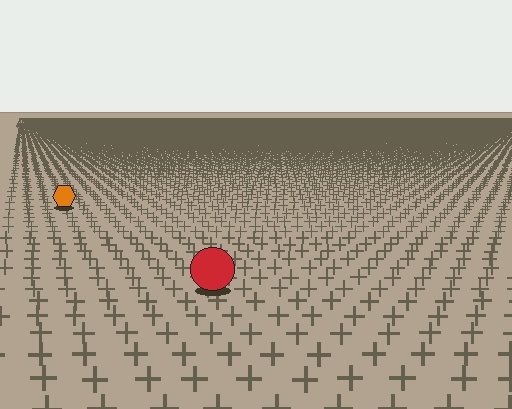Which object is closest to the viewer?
The red circle is closest. The texture marks near it are larger and more spread out.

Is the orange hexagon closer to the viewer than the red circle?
No. The red circle is closer — you can tell from the texture gradient: the ground texture is coarser near it.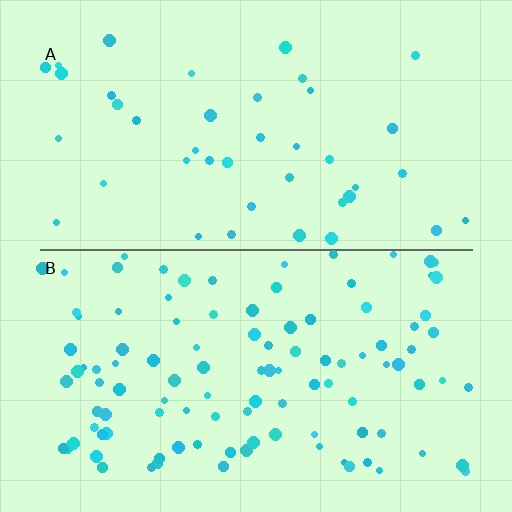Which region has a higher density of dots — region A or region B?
B (the bottom).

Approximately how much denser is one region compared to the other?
Approximately 2.6× — region B over region A.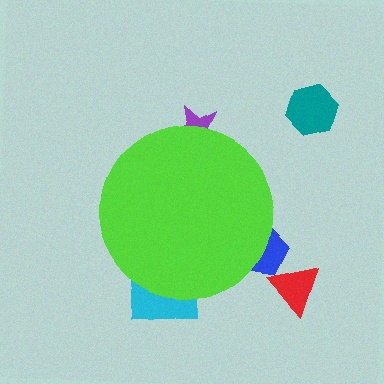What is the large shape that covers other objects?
A lime circle.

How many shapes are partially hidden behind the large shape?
3 shapes are partially hidden.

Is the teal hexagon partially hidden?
No, the teal hexagon is fully visible.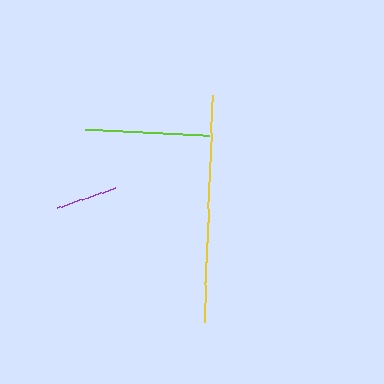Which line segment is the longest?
The yellow line is the longest at approximately 227 pixels.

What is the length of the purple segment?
The purple segment is approximately 61 pixels long.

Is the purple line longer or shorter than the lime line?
The lime line is longer than the purple line.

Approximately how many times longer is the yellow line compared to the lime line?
The yellow line is approximately 1.8 times the length of the lime line.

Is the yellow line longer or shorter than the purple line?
The yellow line is longer than the purple line.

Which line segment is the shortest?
The purple line is the shortest at approximately 61 pixels.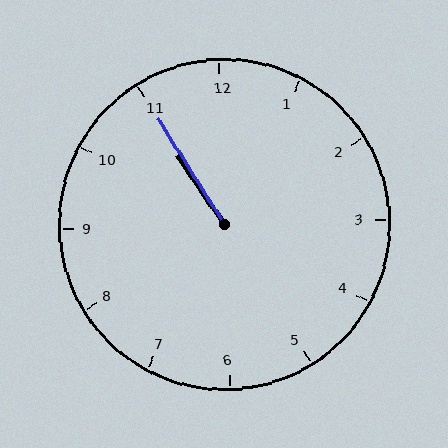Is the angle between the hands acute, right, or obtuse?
It is acute.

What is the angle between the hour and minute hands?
Approximately 2 degrees.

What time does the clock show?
10:55.